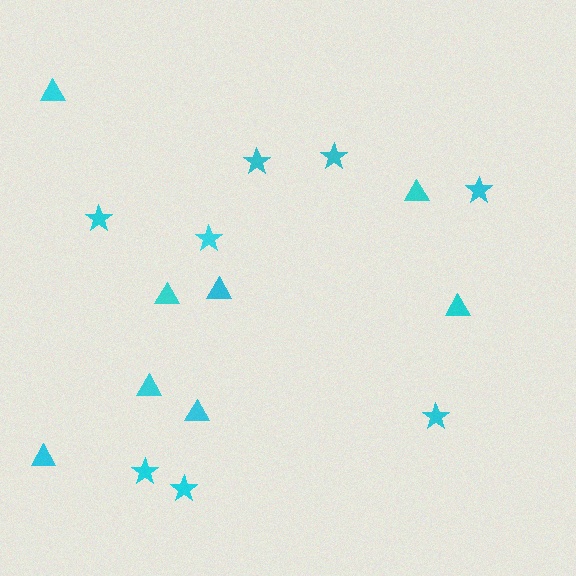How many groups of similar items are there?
There are 2 groups: one group of triangles (8) and one group of stars (8).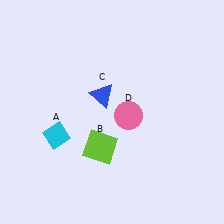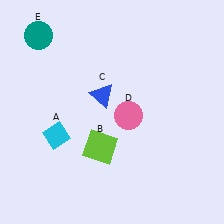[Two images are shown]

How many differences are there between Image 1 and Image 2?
There is 1 difference between the two images.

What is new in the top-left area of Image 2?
A teal circle (E) was added in the top-left area of Image 2.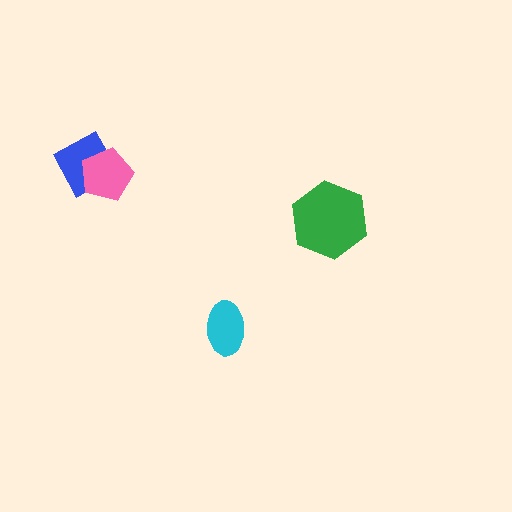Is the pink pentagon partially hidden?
No, no other shape covers it.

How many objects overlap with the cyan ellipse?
0 objects overlap with the cyan ellipse.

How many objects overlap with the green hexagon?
0 objects overlap with the green hexagon.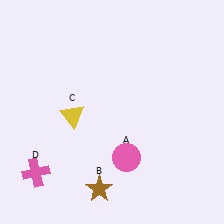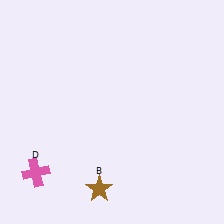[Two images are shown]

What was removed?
The yellow triangle (C), the pink circle (A) were removed in Image 2.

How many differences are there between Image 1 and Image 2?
There are 2 differences between the two images.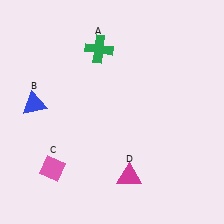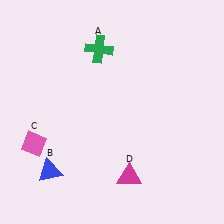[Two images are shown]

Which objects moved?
The objects that moved are: the blue triangle (B), the pink diamond (C).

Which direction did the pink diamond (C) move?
The pink diamond (C) moved up.